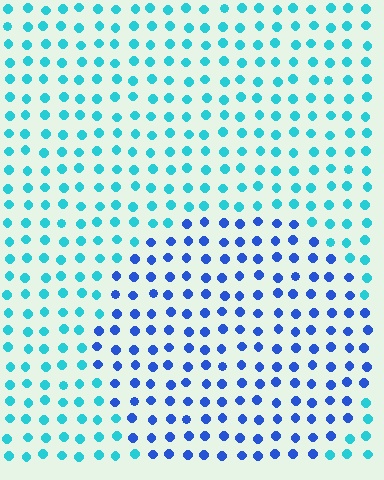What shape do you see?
I see a circle.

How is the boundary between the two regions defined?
The boundary is defined purely by a slight shift in hue (about 41 degrees). Spacing, size, and orientation are identical on both sides.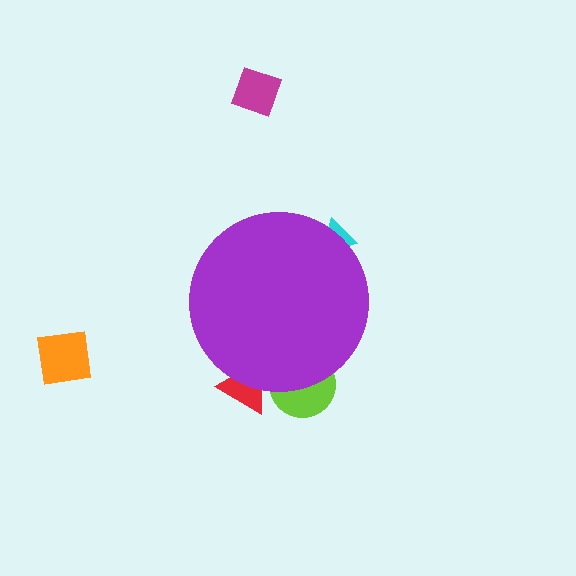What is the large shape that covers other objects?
A purple circle.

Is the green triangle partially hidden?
Yes, the green triangle is partially hidden behind the purple circle.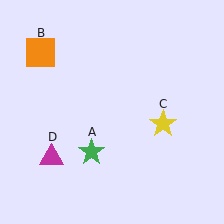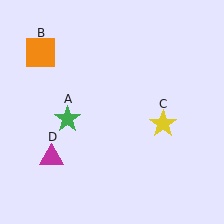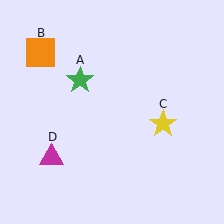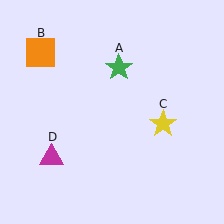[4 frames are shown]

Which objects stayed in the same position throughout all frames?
Orange square (object B) and yellow star (object C) and magenta triangle (object D) remained stationary.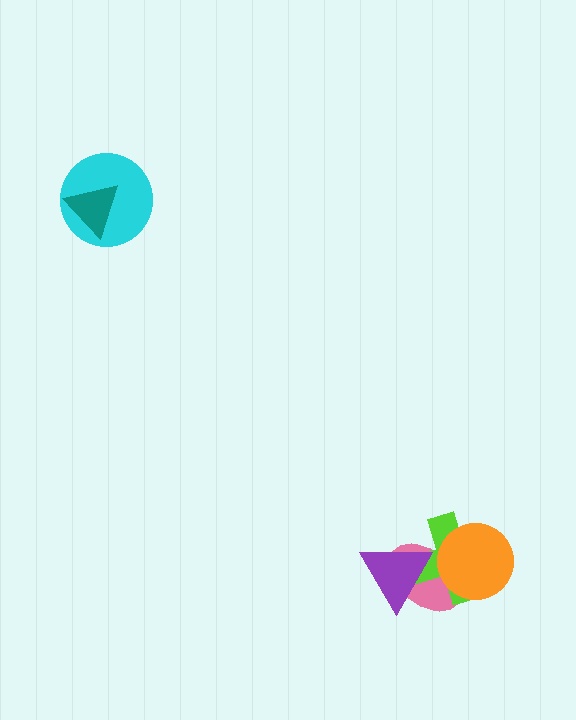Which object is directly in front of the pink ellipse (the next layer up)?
The lime cross is directly in front of the pink ellipse.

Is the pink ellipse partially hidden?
Yes, it is partially covered by another shape.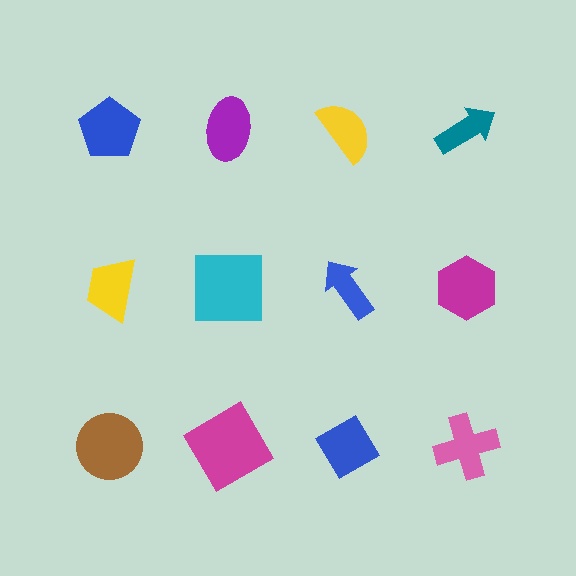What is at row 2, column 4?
A magenta hexagon.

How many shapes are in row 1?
4 shapes.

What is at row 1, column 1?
A blue pentagon.